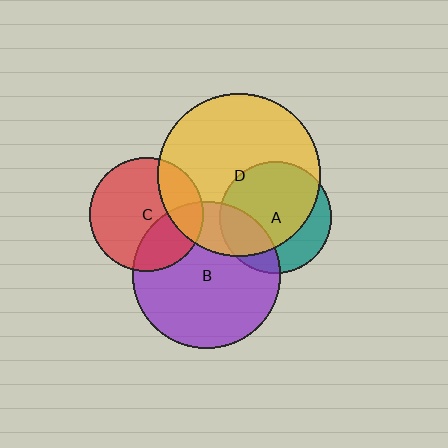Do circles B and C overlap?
Yes.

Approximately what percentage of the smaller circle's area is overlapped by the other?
Approximately 30%.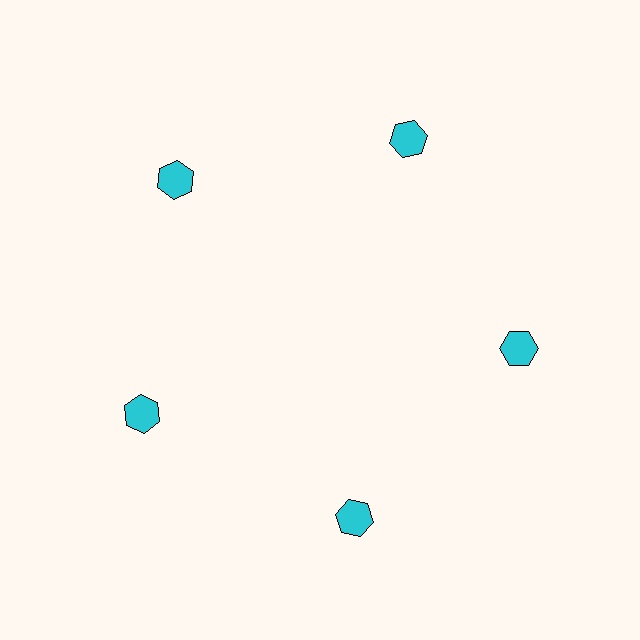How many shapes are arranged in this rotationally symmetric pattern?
There are 5 shapes, arranged in 5 groups of 1.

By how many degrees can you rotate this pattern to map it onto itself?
The pattern maps onto itself every 72 degrees of rotation.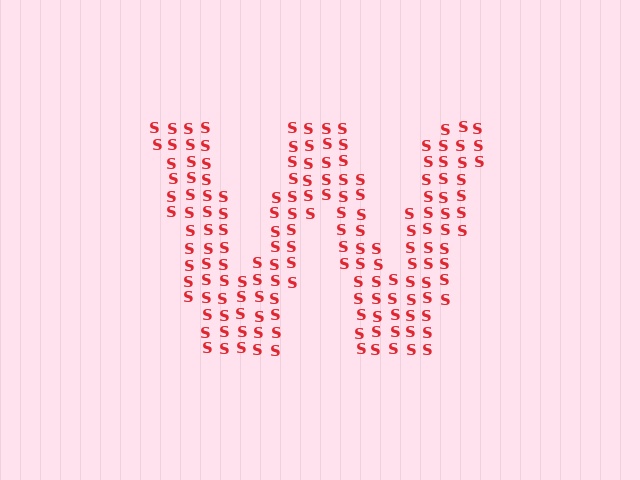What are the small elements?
The small elements are letter S's.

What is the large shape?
The large shape is the letter W.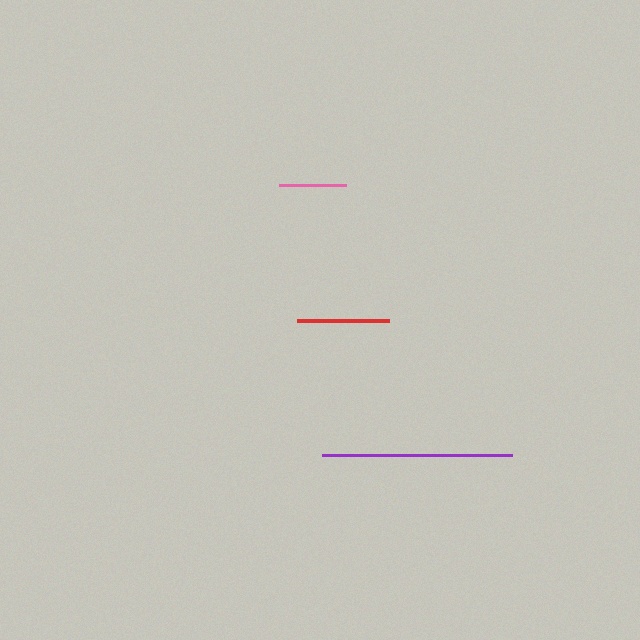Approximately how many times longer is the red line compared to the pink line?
The red line is approximately 1.4 times the length of the pink line.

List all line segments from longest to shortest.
From longest to shortest: purple, red, pink.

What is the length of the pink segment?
The pink segment is approximately 67 pixels long.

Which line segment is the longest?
The purple line is the longest at approximately 190 pixels.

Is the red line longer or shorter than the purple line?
The purple line is longer than the red line.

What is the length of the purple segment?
The purple segment is approximately 190 pixels long.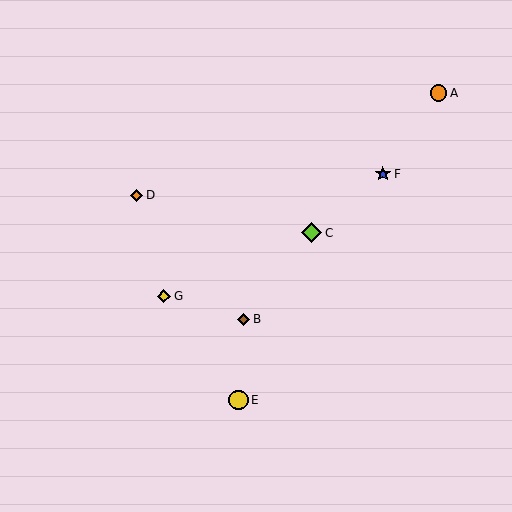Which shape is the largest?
The lime diamond (labeled C) is the largest.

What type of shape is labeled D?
Shape D is an orange diamond.